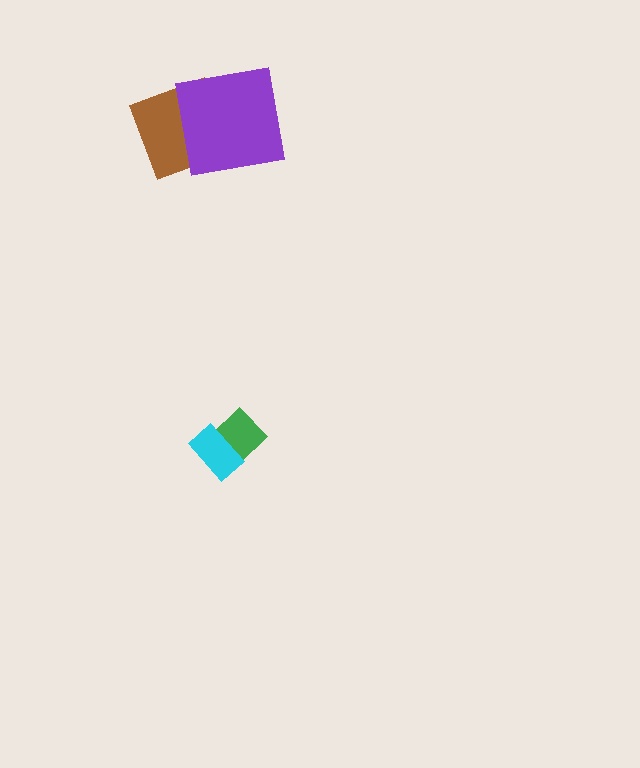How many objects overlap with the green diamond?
1 object overlaps with the green diamond.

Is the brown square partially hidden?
Yes, it is partially covered by another shape.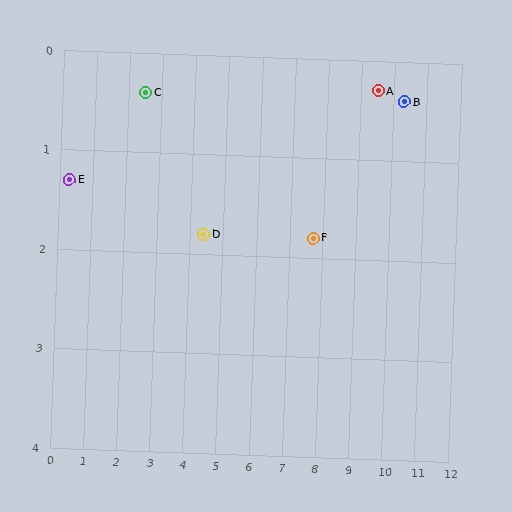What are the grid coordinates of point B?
Point B is at approximately (10.3, 0.4).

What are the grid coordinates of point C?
Point C is at approximately (2.5, 0.4).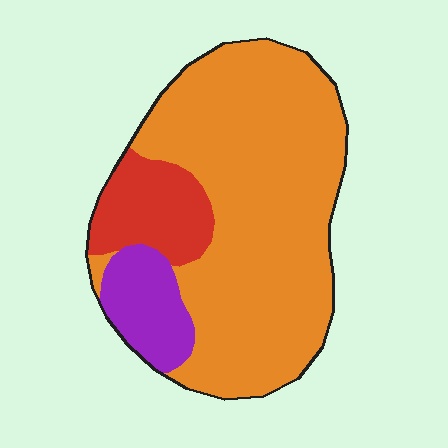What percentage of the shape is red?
Red covers roughly 15% of the shape.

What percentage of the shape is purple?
Purple takes up less than a sixth of the shape.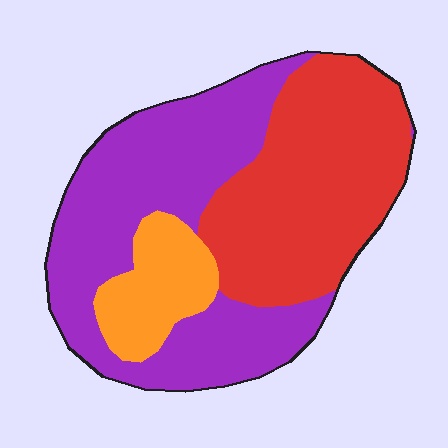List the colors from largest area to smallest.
From largest to smallest: purple, red, orange.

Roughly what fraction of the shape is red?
Red takes up between a third and a half of the shape.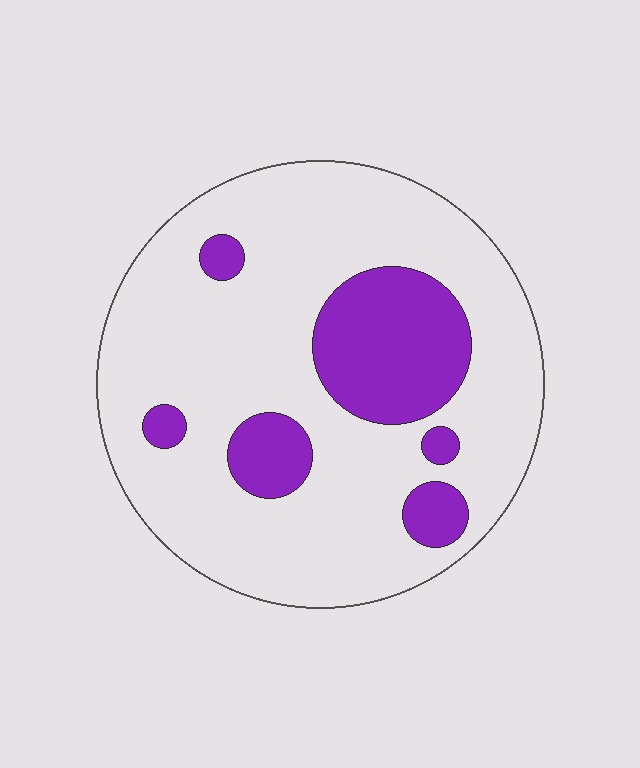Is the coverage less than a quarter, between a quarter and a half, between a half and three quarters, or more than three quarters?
Less than a quarter.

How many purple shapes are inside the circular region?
6.